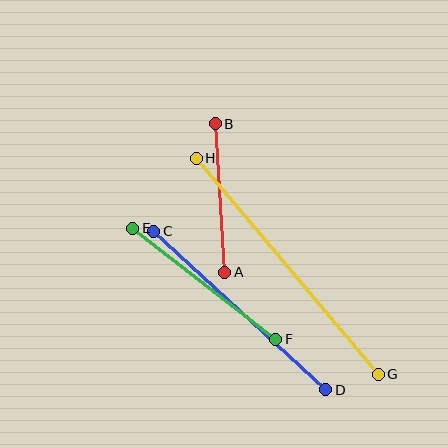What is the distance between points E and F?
The distance is approximately 181 pixels.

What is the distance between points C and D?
The distance is approximately 233 pixels.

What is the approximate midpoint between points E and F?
The midpoint is at approximately (204, 284) pixels.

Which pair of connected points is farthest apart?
Points G and H are farthest apart.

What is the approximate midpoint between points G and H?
The midpoint is at approximately (287, 266) pixels.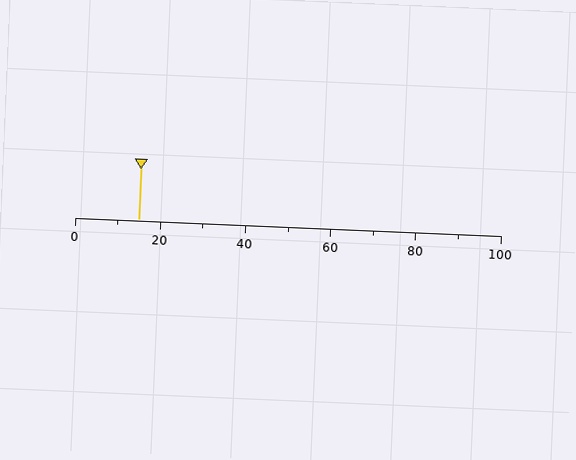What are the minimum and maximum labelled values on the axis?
The axis runs from 0 to 100.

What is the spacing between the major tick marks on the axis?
The major ticks are spaced 20 apart.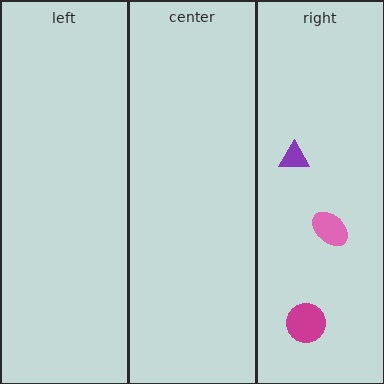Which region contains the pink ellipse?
The right region.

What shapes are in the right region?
The purple triangle, the pink ellipse, the magenta circle.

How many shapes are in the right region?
3.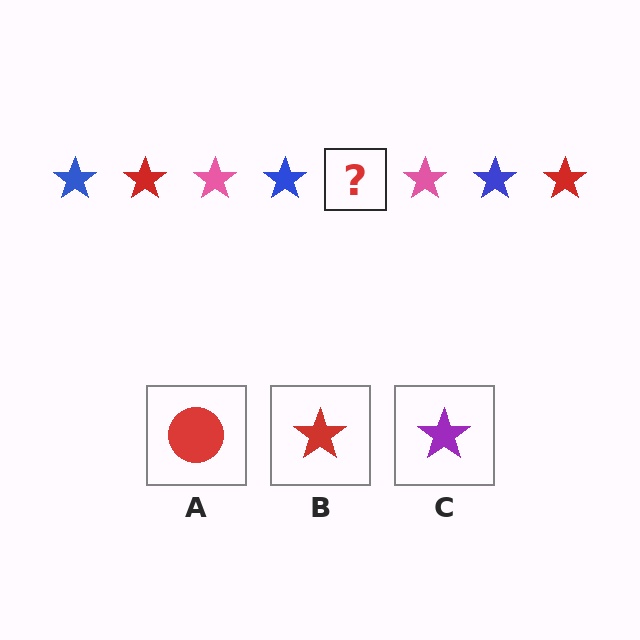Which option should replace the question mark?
Option B.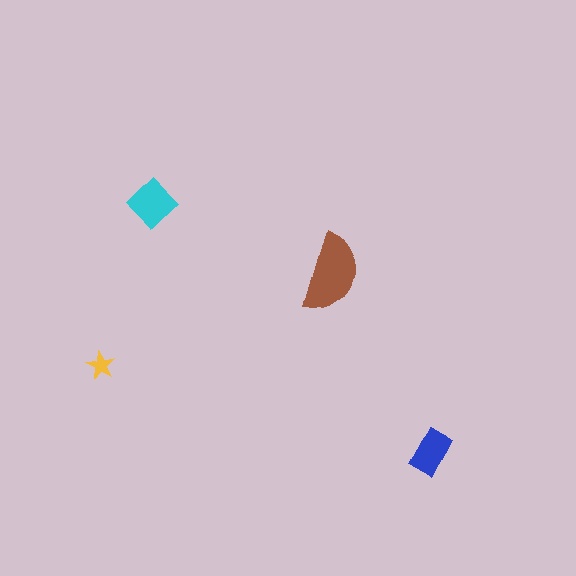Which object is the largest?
The brown semicircle.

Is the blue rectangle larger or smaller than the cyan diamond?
Smaller.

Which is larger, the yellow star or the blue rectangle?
The blue rectangle.